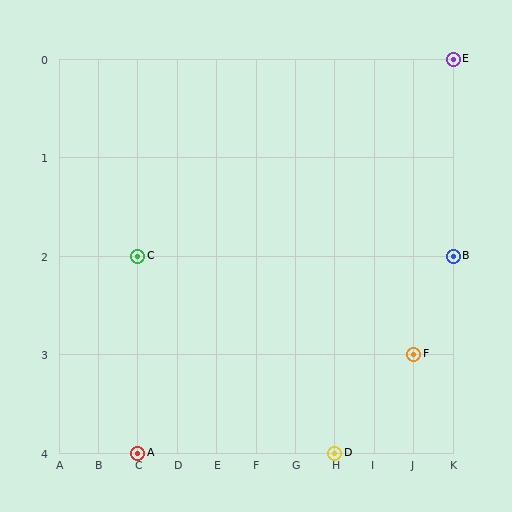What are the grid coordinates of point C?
Point C is at grid coordinates (C, 2).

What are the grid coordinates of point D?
Point D is at grid coordinates (H, 4).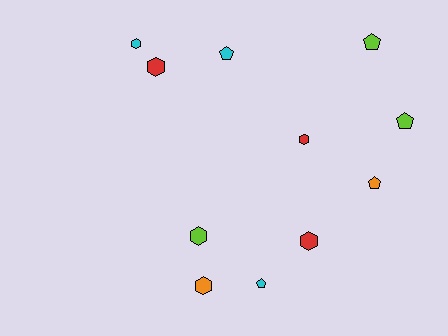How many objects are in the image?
There are 11 objects.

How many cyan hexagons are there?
There is 1 cyan hexagon.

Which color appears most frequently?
Lime, with 3 objects.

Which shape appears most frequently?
Hexagon, with 6 objects.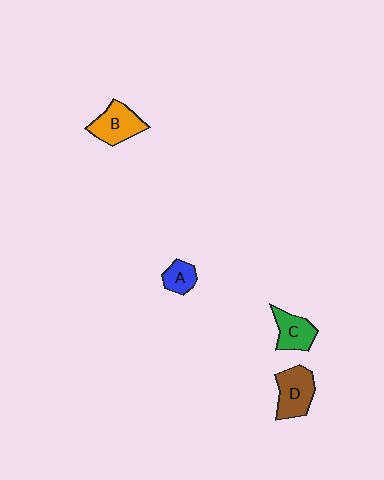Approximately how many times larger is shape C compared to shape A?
Approximately 1.5 times.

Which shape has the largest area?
Shape D (brown).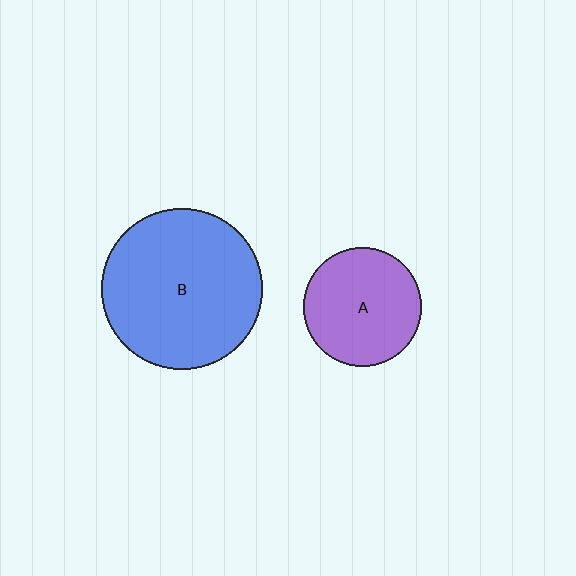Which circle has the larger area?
Circle B (blue).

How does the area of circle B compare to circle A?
Approximately 1.8 times.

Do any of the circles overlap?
No, none of the circles overlap.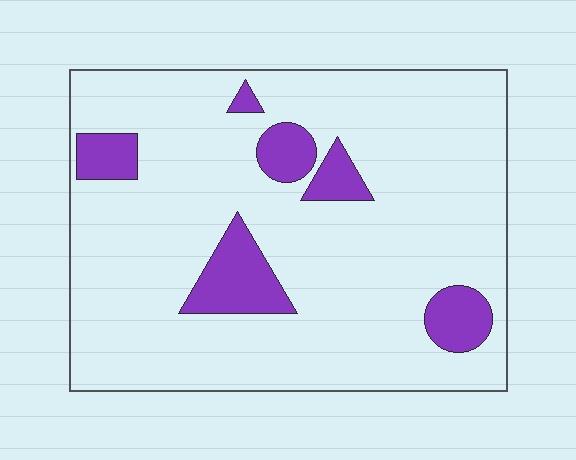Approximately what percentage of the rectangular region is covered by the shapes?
Approximately 15%.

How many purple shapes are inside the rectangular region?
6.